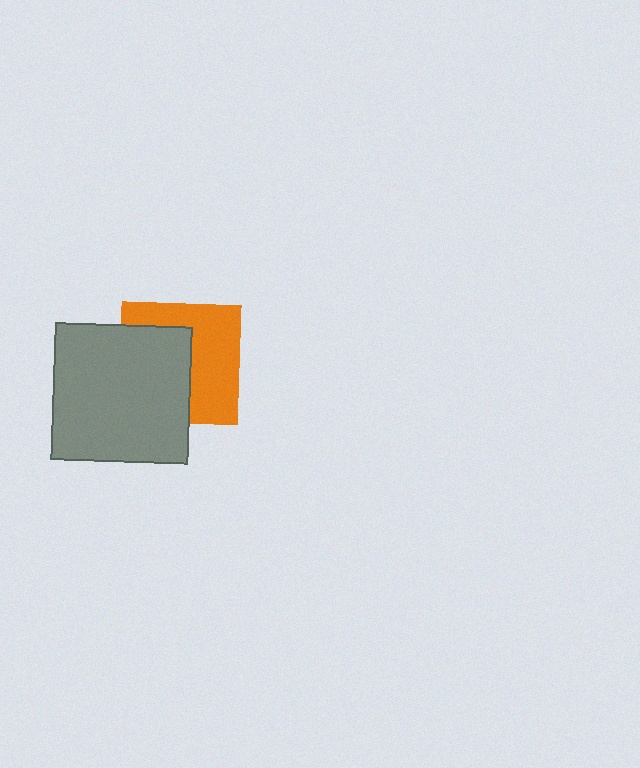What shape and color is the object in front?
The object in front is a gray square.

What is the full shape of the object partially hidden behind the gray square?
The partially hidden object is an orange square.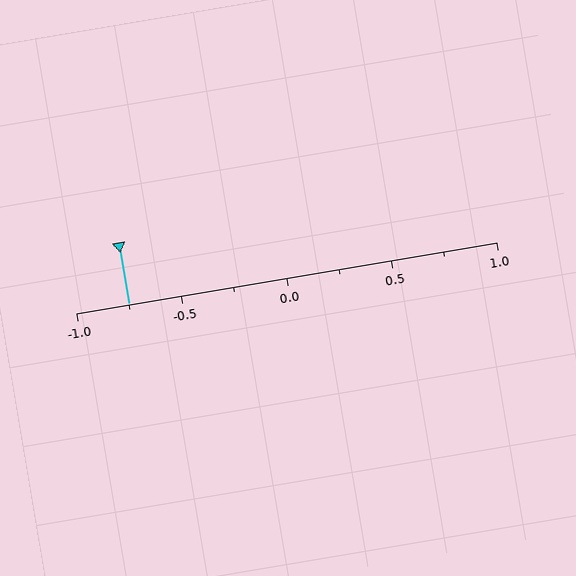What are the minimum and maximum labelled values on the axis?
The axis runs from -1.0 to 1.0.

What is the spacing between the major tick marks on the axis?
The major ticks are spaced 0.5 apart.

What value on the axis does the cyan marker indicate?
The marker indicates approximately -0.75.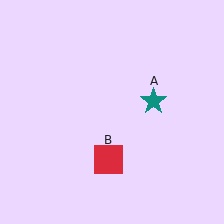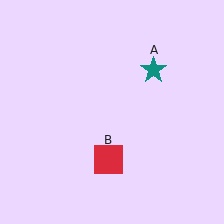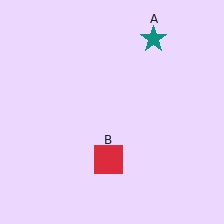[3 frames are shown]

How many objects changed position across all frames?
1 object changed position: teal star (object A).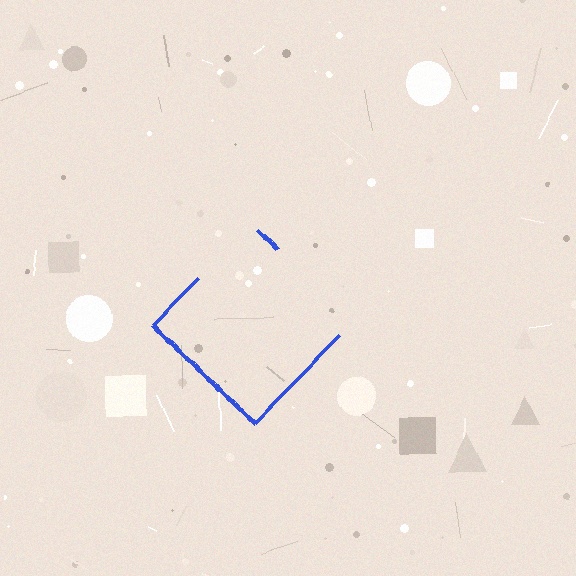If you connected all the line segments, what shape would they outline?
They would outline a diamond.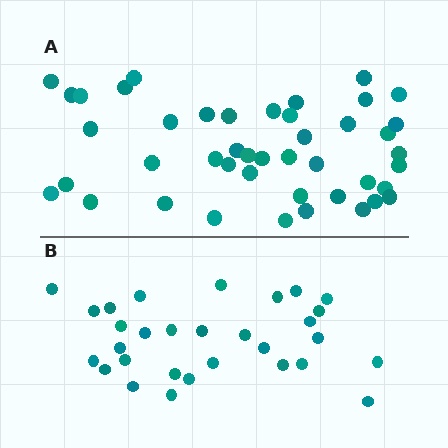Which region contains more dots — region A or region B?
Region A (the top region) has more dots.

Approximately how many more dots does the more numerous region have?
Region A has approximately 15 more dots than region B.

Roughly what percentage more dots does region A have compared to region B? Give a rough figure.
About 45% more.